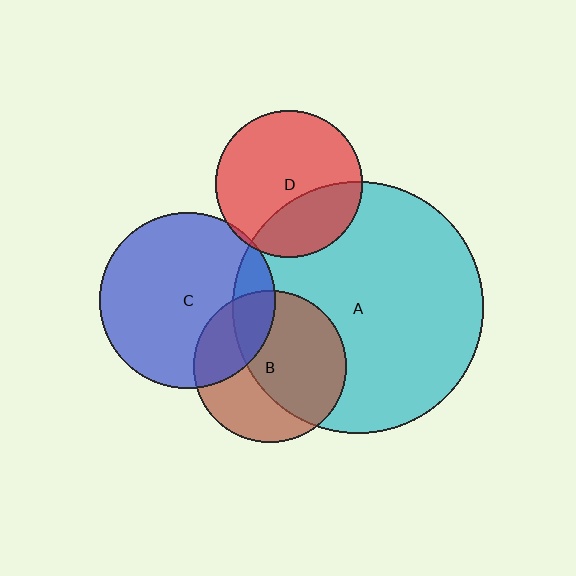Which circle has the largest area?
Circle A (cyan).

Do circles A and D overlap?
Yes.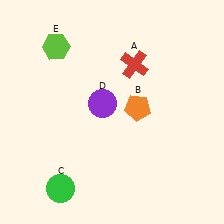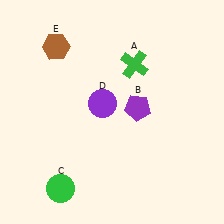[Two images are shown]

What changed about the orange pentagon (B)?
In Image 1, B is orange. In Image 2, it changed to purple.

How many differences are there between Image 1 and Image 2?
There are 3 differences between the two images.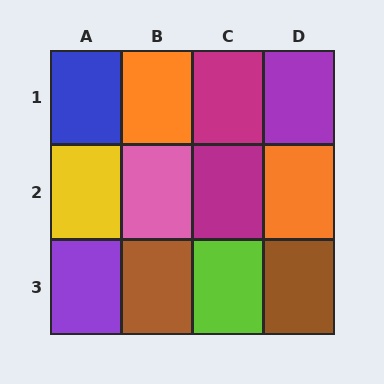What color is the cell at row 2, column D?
Orange.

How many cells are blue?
1 cell is blue.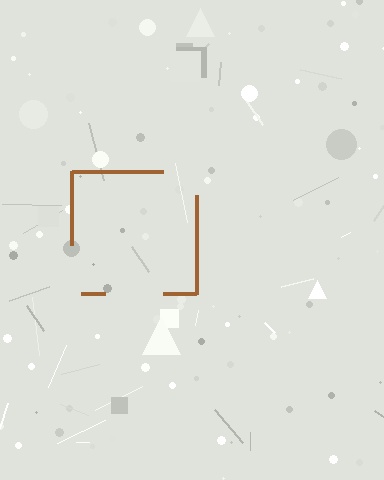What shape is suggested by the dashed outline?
The dashed outline suggests a square.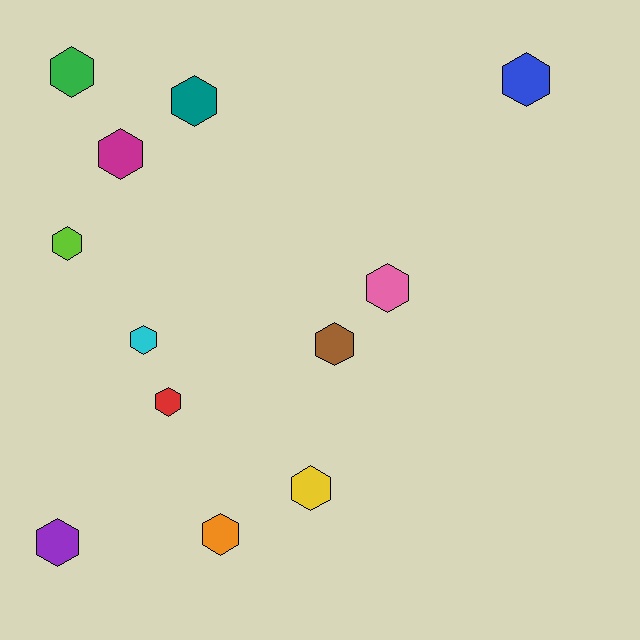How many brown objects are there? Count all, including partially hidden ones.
There is 1 brown object.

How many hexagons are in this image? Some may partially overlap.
There are 12 hexagons.